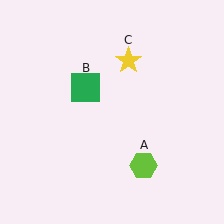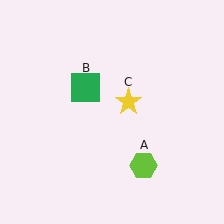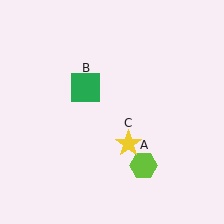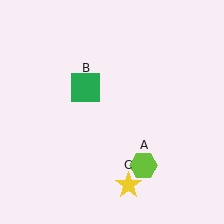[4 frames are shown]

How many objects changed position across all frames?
1 object changed position: yellow star (object C).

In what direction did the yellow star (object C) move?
The yellow star (object C) moved down.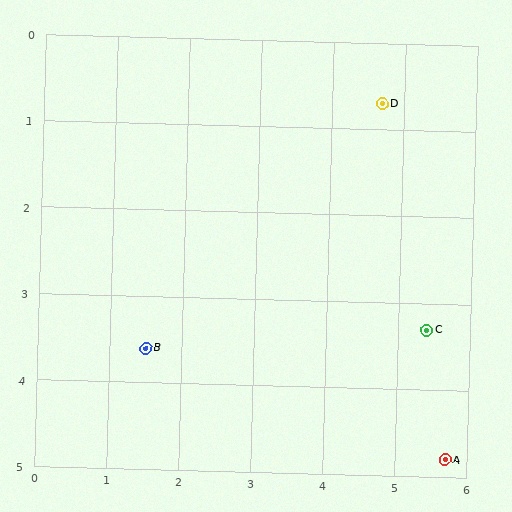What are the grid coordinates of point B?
Point B is at approximately (1.5, 3.6).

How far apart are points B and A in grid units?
Points B and A are about 4.4 grid units apart.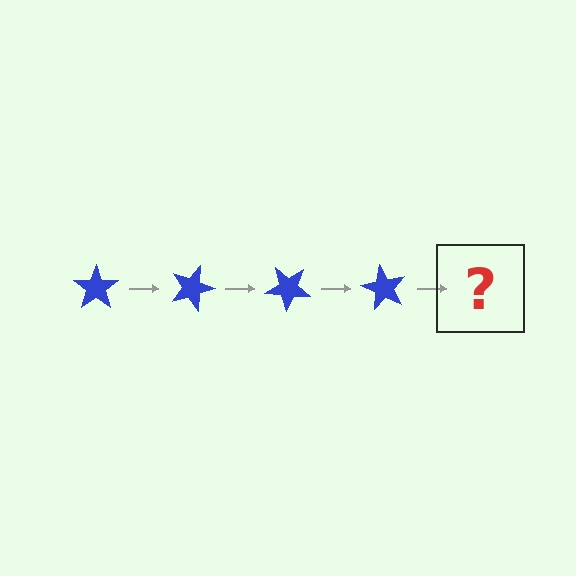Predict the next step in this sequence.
The next step is a blue star rotated 80 degrees.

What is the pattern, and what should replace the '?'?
The pattern is that the star rotates 20 degrees each step. The '?' should be a blue star rotated 80 degrees.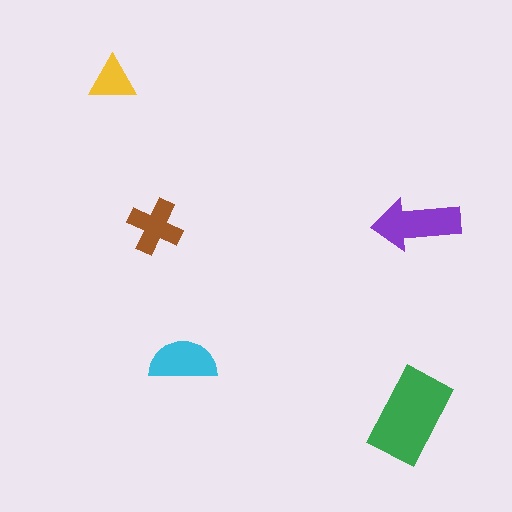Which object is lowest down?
The green rectangle is bottommost.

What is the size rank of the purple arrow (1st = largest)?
2nd.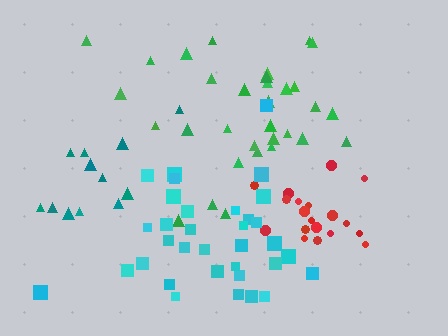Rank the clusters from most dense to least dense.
red, cyan, green, teal.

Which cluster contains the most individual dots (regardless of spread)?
Cyan (35).